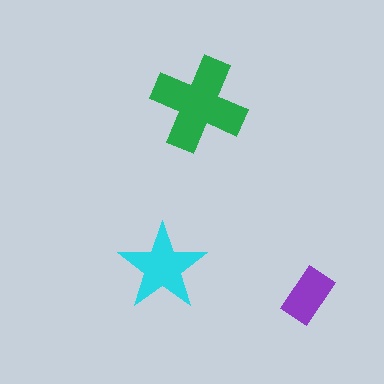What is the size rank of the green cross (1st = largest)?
1st.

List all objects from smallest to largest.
The purple rectangle, the cyan star, the green cross.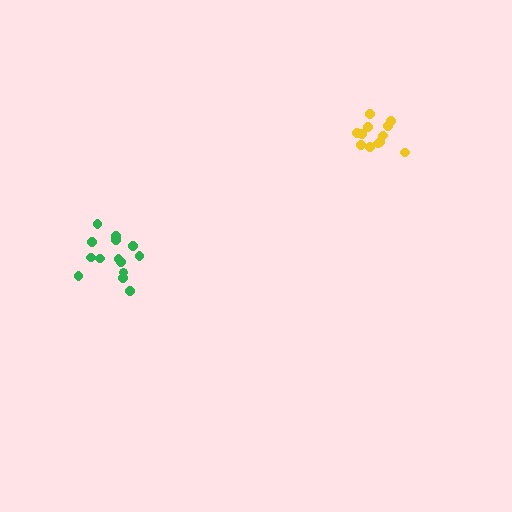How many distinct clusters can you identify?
There are 2 distinct clusters.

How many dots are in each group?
Group 1: 12 dots, Group 2: 15 dots (27 total).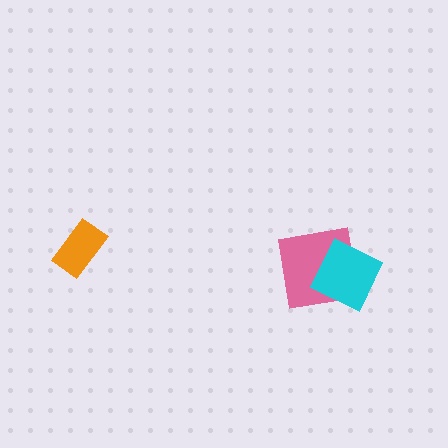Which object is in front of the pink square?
The cyan diamond is in front of the pink square.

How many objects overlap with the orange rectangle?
0 objects overlap with the orange rectangle.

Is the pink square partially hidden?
Yes, it is partially covered by another shape.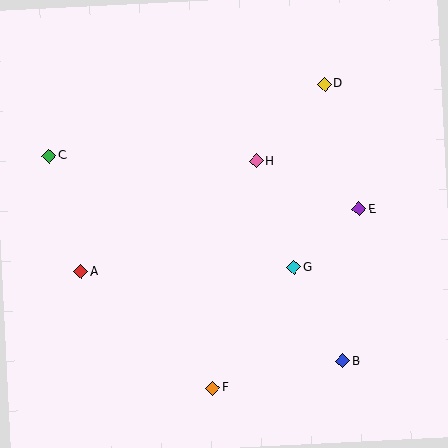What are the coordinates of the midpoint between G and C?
The midpoint between G and C is at (172, 211).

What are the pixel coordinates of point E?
Point E is at (359, 209).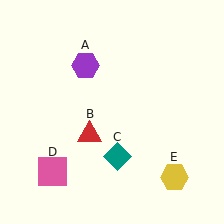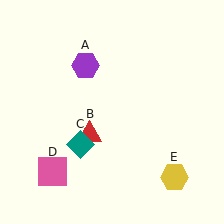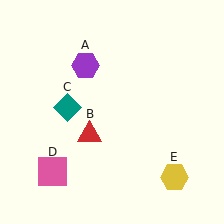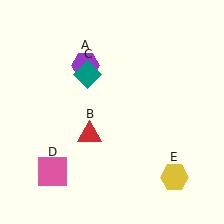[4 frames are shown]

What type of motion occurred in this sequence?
The teal diamond (object C) rotated clockwise around the center of the scene.